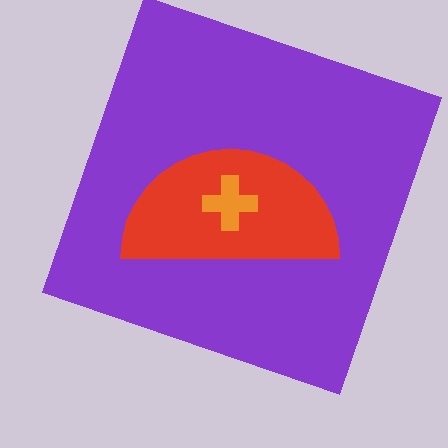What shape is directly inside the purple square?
The red semicircle.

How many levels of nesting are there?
3.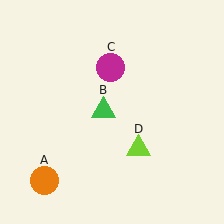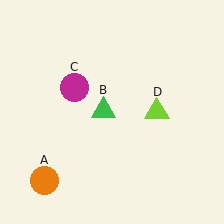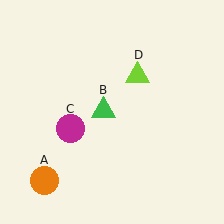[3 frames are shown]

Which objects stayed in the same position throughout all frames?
Orange circle (object A) and green triangle (object B) remained stationary.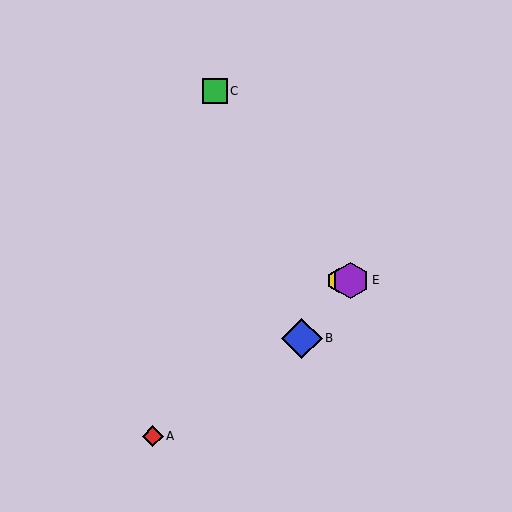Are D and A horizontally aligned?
No, D is at y≈280 and A is at y≈436.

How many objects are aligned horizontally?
2 objects (D, E) are aligned horizontally.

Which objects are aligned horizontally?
Objects D, E are aligned horizontally.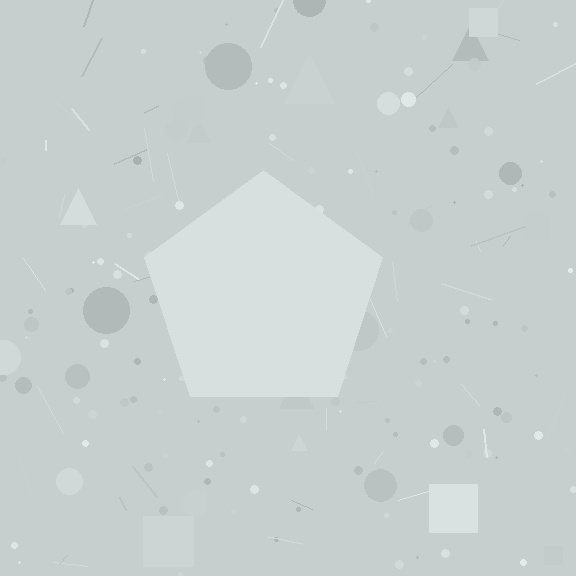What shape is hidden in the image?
A pentagon is hidden in the image.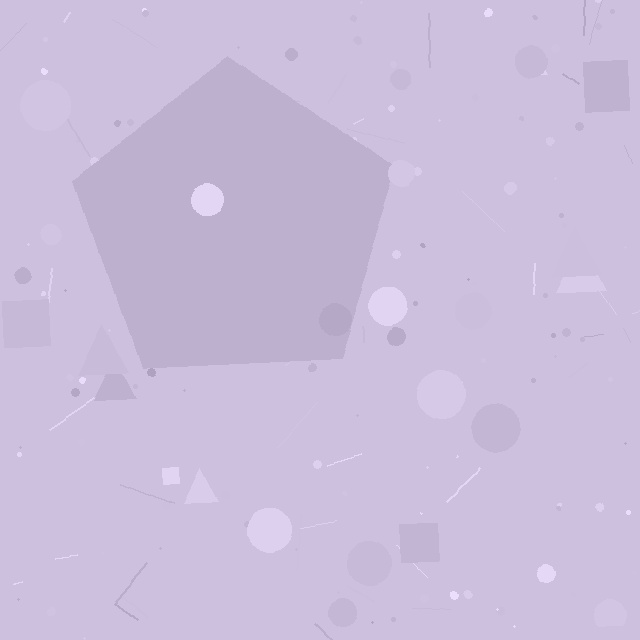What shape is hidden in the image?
A pentagon is hidden in the image.